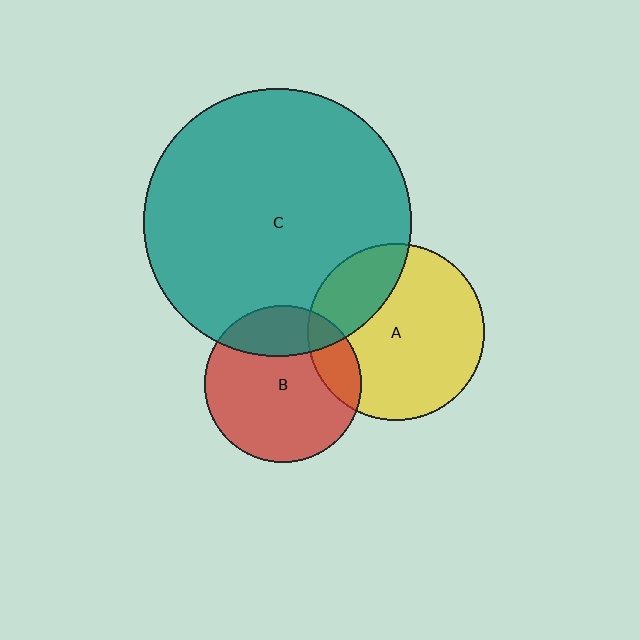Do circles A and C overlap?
Yes.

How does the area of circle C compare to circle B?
Approximately 2.9 times.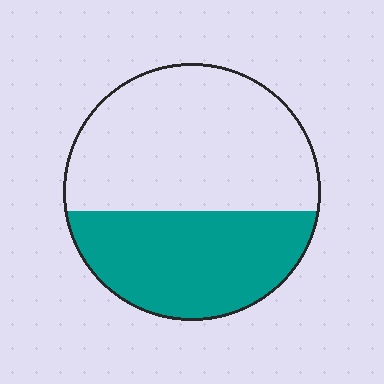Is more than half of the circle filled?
No.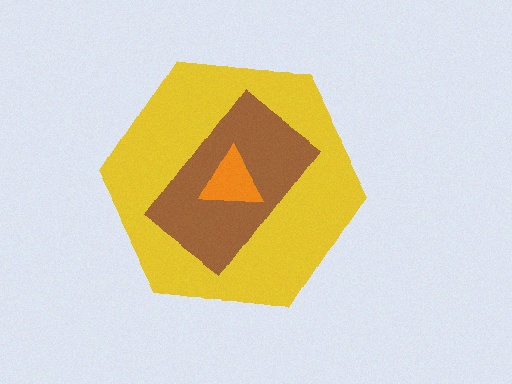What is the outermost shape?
The yellow hexagon.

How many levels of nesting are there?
3.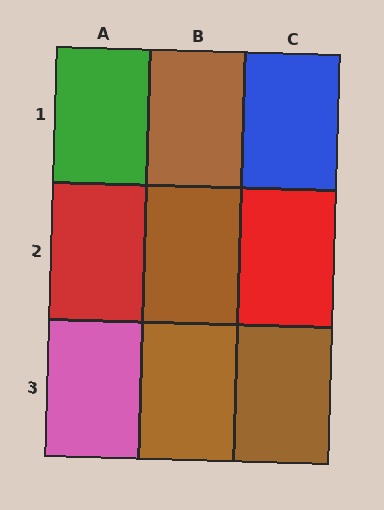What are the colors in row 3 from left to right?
Pink, brown, brown.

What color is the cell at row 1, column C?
Blue.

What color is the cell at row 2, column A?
Red.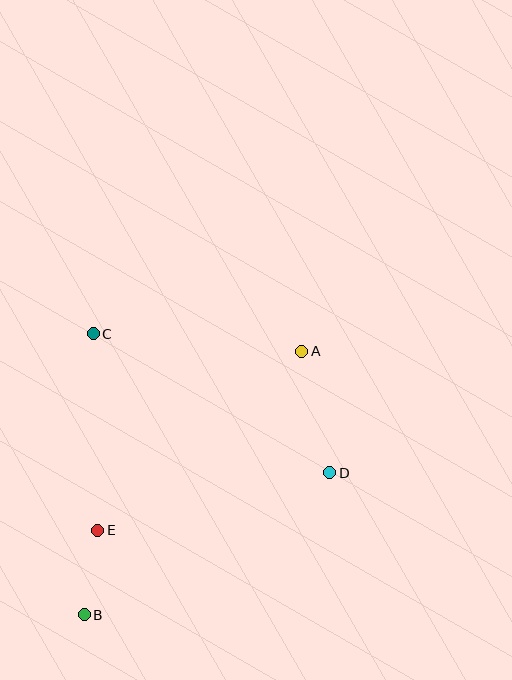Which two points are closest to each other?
Points B and E are closest to each other.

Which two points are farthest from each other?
Points A and B are farthest from each other.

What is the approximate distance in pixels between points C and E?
The distance between C and E is approximately 196 pixels.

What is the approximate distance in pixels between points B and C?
The distance between B and C is approximately 281 pixels.